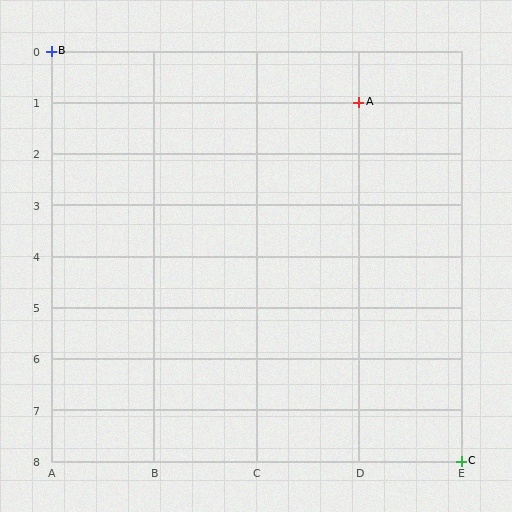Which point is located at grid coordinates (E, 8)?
Point C is at (E, 8).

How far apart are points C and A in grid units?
Points C and A are 1 column and 7 rows apart (about 7.1 grid units diagonally).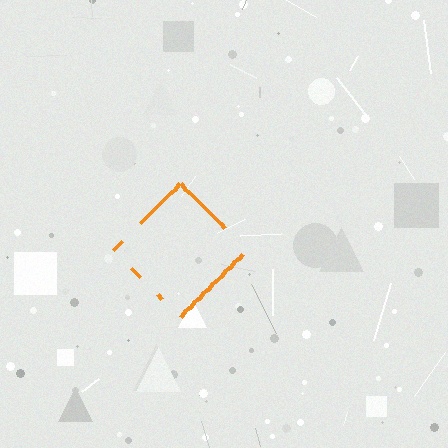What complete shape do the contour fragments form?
The contour fragments form a diamond.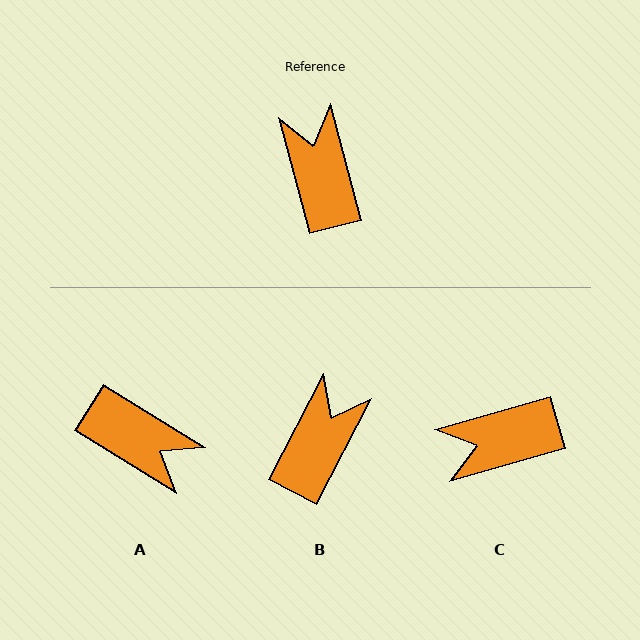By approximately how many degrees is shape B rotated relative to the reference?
Approximately 42 degrees clockwise.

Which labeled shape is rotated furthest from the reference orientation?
A, about 136 degrees away.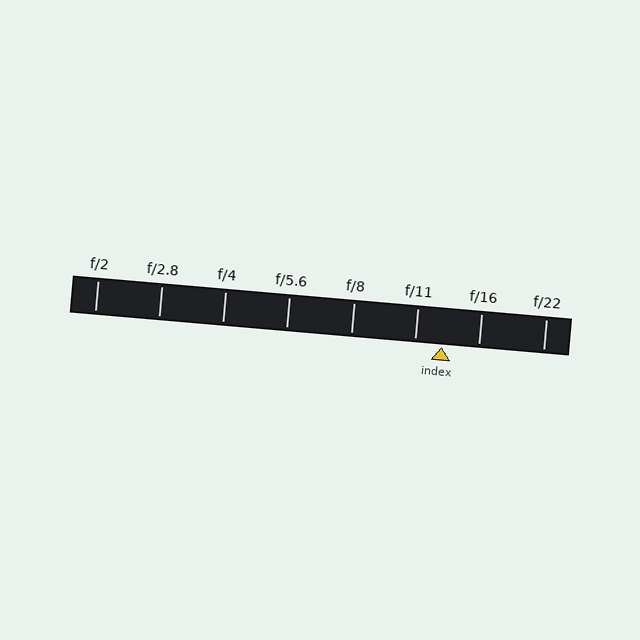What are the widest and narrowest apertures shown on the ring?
The widest aperture shown is f/2 and the narrowest is f/22.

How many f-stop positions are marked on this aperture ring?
There are 8 f-stop positions marked.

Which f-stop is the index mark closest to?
The index mark is closest to f/11.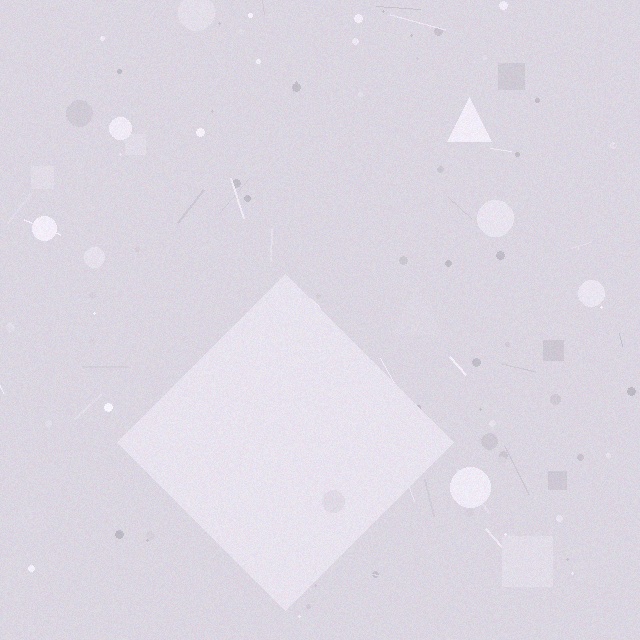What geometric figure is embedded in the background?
A diamond is embedded in the background.